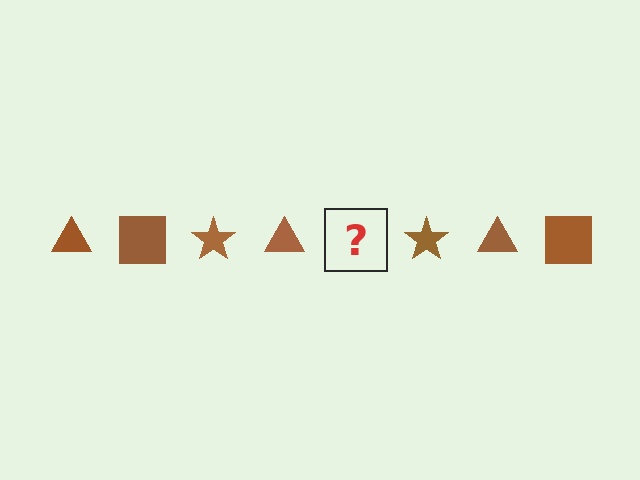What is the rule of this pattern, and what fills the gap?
The rule is that the pattern cycles through triangle, square, star shapes in brown. The gap should be filled with a brown square.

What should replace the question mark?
The question mark should be replaced with a brown square.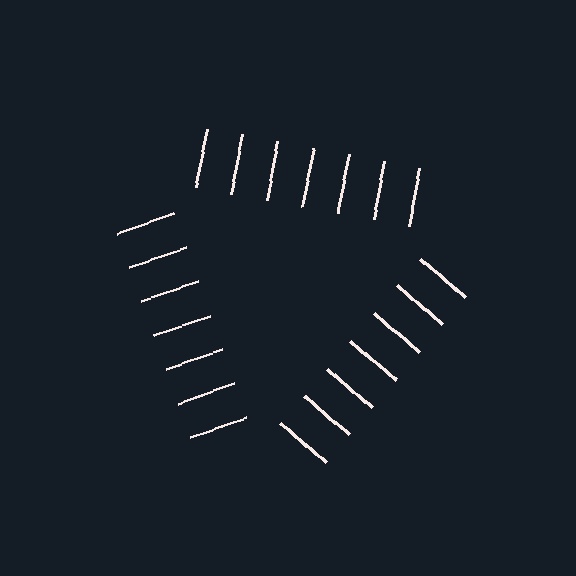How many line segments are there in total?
21 — 7 along each of the 3 edges.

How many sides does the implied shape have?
3 sides — the line-ends trace a triangle.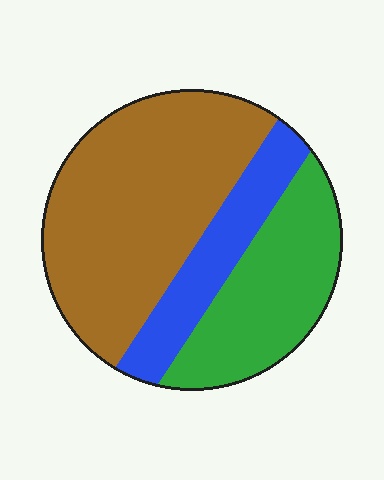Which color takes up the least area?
Blue, at roughly 20%.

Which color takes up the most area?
Brown, at roughly 50%.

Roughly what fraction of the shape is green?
Green covers roughly 30% of the shape.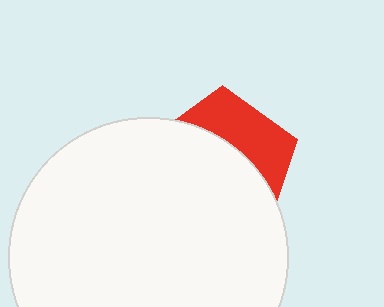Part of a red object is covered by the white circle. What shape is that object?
It is a pentagon.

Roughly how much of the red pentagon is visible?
A small part of it is visible (roughly 35%).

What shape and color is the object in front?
The object in front is a white circle.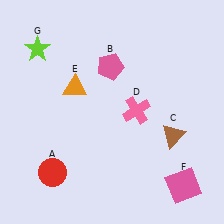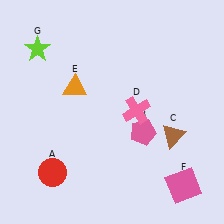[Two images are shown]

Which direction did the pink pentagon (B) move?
The pink pentagon (B) moved down.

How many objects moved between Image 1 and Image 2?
1 object moved between the two images.